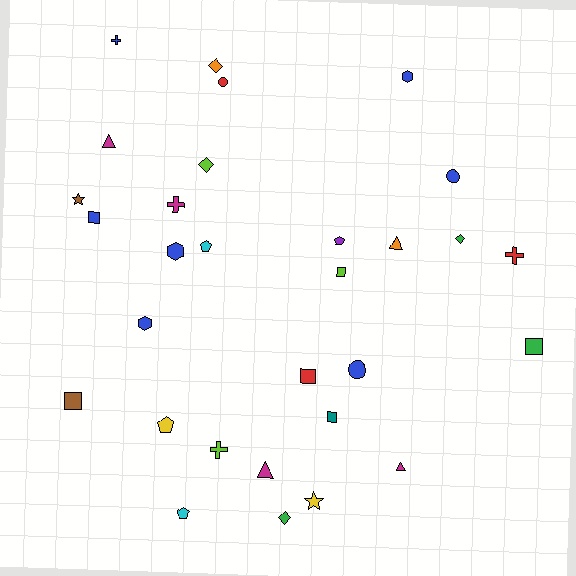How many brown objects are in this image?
There are 2 brown objects.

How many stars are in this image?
There are 2 stars.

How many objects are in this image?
There are 30 objects.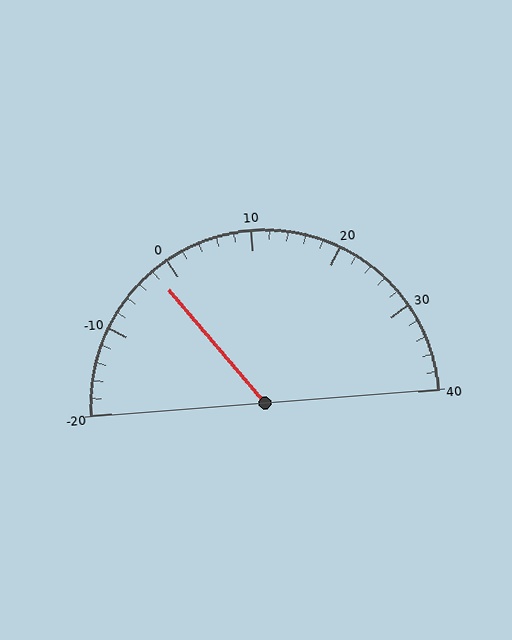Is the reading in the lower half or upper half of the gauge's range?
The reading is in the lower half of the range (-20 to 40).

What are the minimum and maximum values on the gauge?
The gauge ranges from -20 to 40.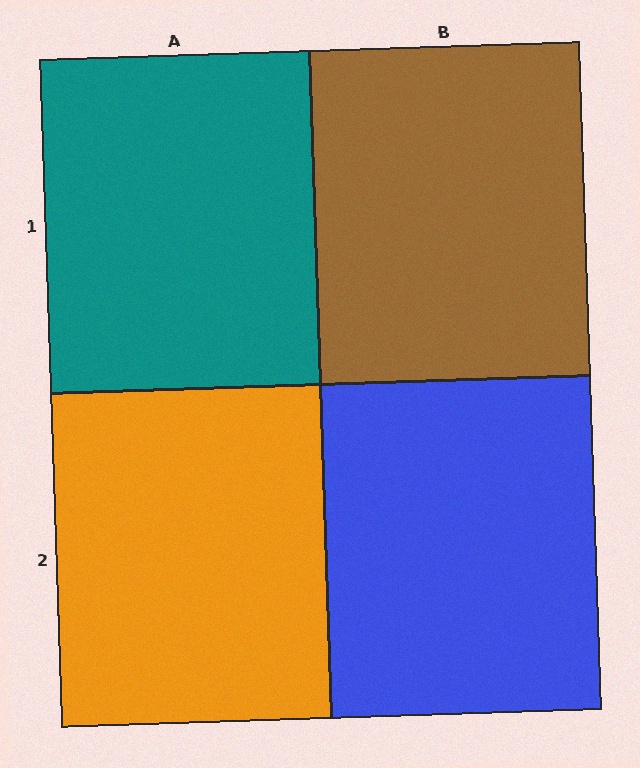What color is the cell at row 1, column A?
Teal.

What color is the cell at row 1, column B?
Brown.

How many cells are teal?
1 cell is teal.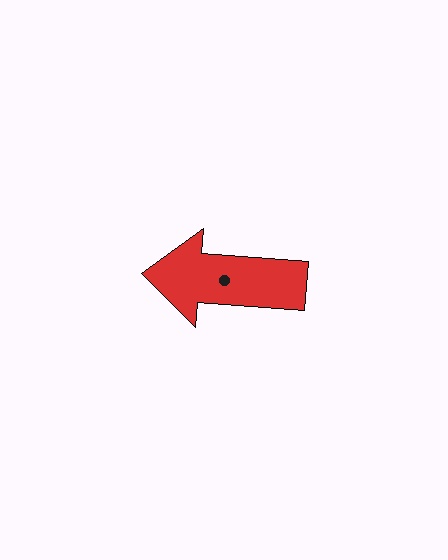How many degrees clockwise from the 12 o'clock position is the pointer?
Approximately 274 degrees.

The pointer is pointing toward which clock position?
Roughly 9 o'clock.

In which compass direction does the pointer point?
West.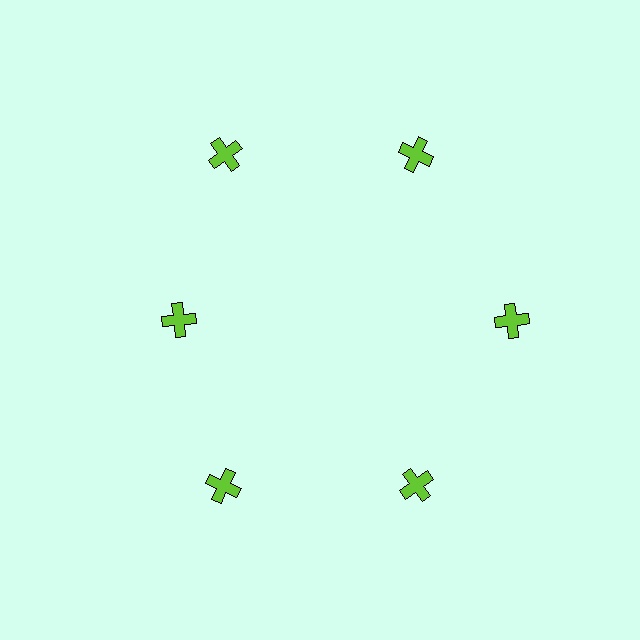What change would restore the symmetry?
The symmetry would be restored by moving it outward, back onto the ring so that all 6 crosses sit at equal angles and equal distance from the center.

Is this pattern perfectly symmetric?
No. The 6 lime crosses are arranged in a ring, but one element near the 9 o'clock position is pulled inward toward the center, breaking the 6-fold rotational symmetry.